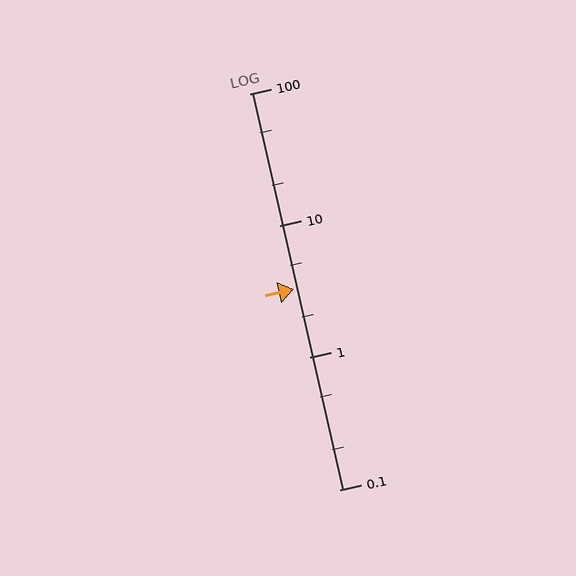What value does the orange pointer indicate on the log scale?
The pointer indicates approximately 3.3.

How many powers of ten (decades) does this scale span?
The scale spans 3 decades, from 0.1 to 100.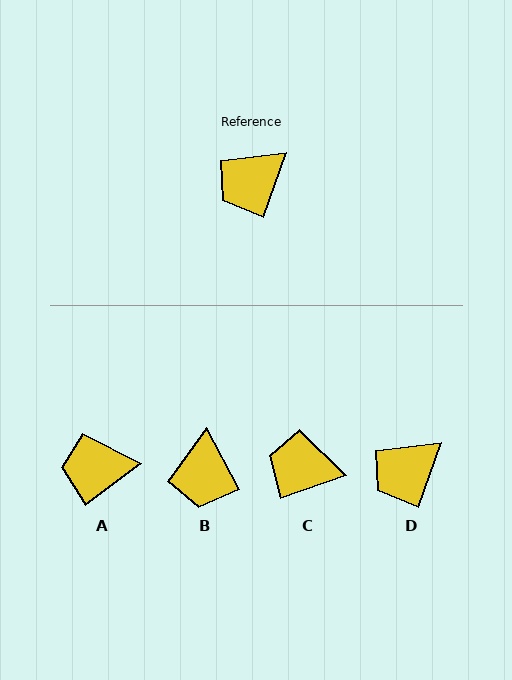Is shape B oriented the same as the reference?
No, it is off by about 47 degrees.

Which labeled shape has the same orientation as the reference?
D.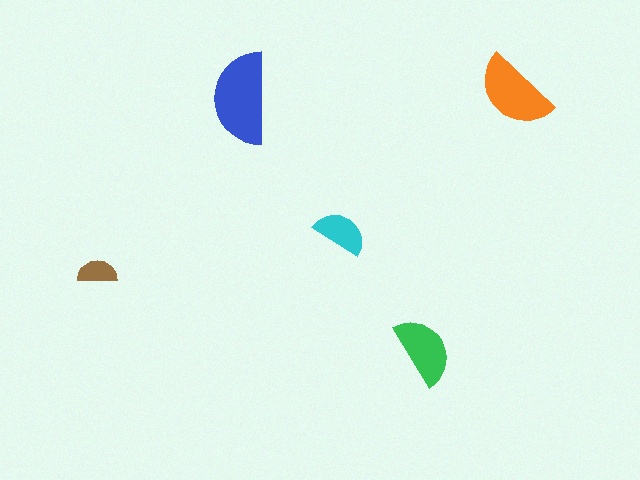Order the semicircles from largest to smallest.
the blue one, the orange one, the green one, the cyan one, the brown one.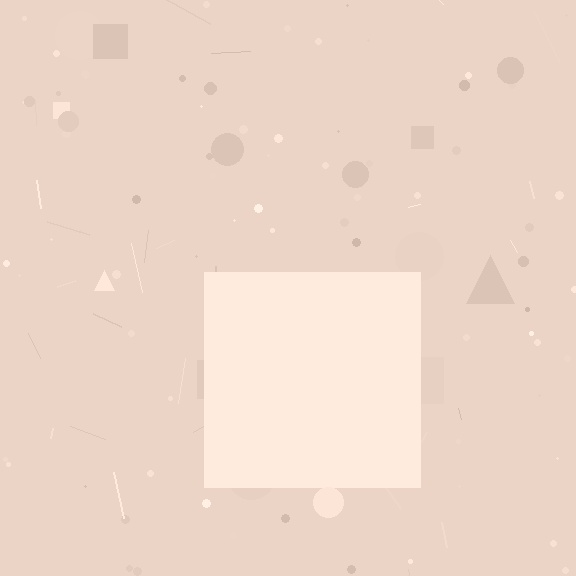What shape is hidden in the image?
A square is hidden in the image.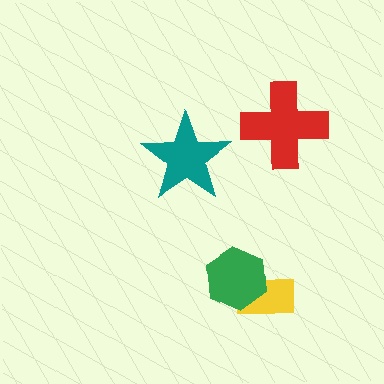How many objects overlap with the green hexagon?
1 object overlaps with the green hexagon.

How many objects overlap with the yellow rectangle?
1 object overlaps with the yellow rectangle.